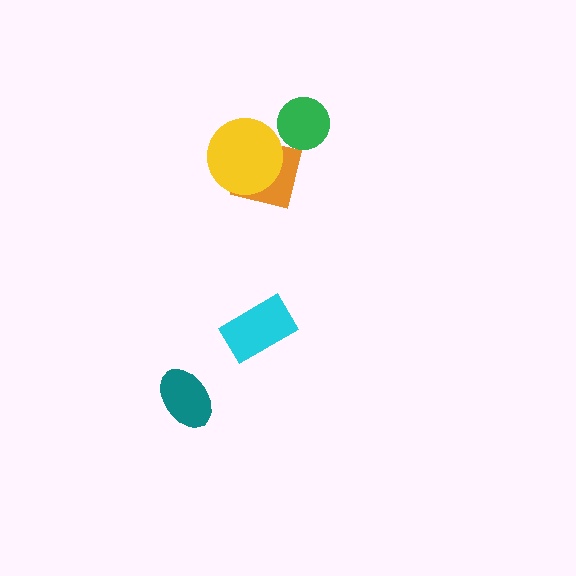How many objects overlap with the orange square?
1 object overlaps with the orange square.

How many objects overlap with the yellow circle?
1 object overlaps with the yellow circle.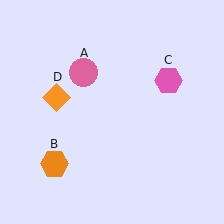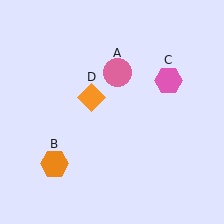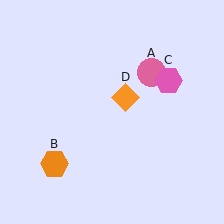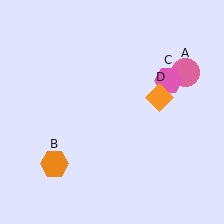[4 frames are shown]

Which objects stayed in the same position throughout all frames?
Orange hexagon (object B) and pink hexagon (object C) remained stationary.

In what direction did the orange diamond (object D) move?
The orange diamond (object D) moved right.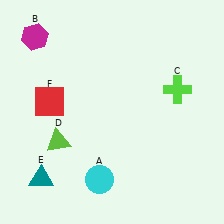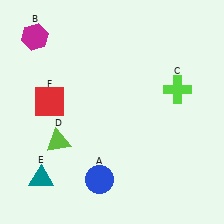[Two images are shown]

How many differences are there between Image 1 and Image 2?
There is 1 difference between the two images.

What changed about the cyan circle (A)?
In Image 1, A is cyan. In Image 2, it changed to blue.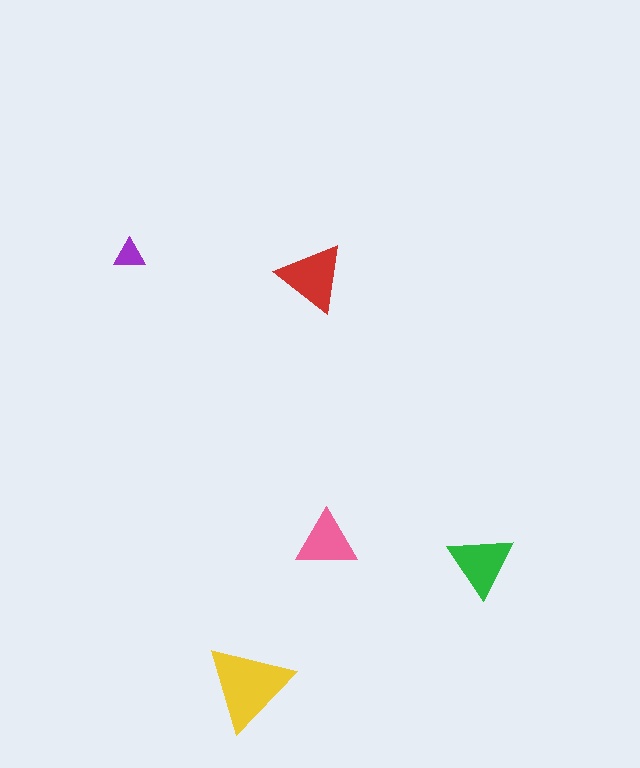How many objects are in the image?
There are 5 objects in the image.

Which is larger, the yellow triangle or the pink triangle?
The yellow one.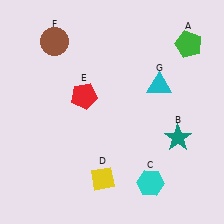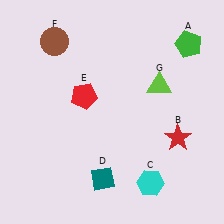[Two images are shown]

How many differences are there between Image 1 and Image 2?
There are 3 differences between the two images.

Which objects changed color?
B changed from teal to red. D changed from yellow to teal. G changed from cyan to lime.